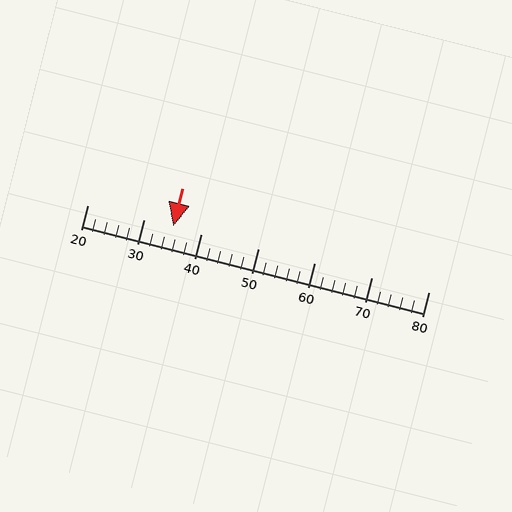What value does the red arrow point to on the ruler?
The red arrow points to approximately 35.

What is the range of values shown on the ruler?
The ruler shows values from 20 to 80.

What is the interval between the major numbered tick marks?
The major tick marks are spaced 10 units apart.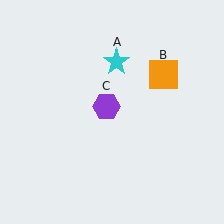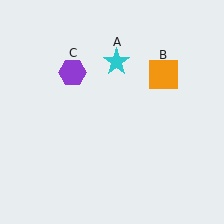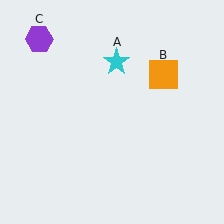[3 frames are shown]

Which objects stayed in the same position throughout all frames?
Cyan star (object A) and orange square (object B) remained stationary.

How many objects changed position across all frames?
1 object changed position: purple hexagon (object C).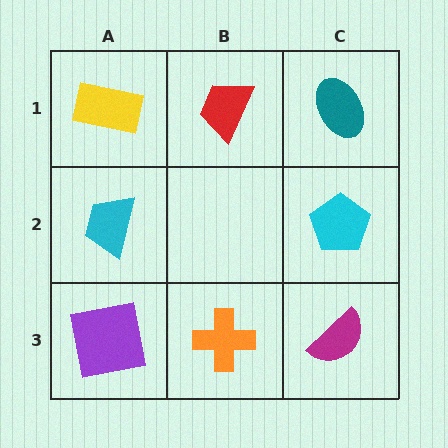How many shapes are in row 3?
3 shapes.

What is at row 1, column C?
A teal ellipse.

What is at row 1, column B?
A red trapezoid.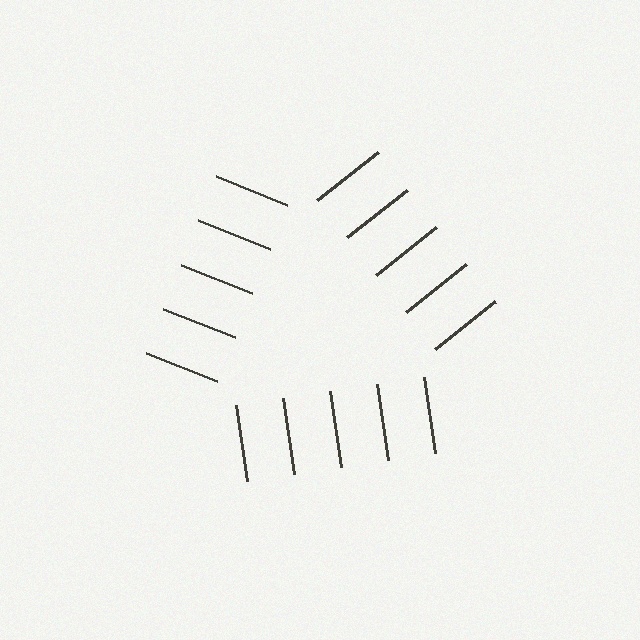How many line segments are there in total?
15 — 5 along each of the 3 edges.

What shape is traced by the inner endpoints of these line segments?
An illusory triangle — the line segments terminate on its edges but no continuous stroke is drawn.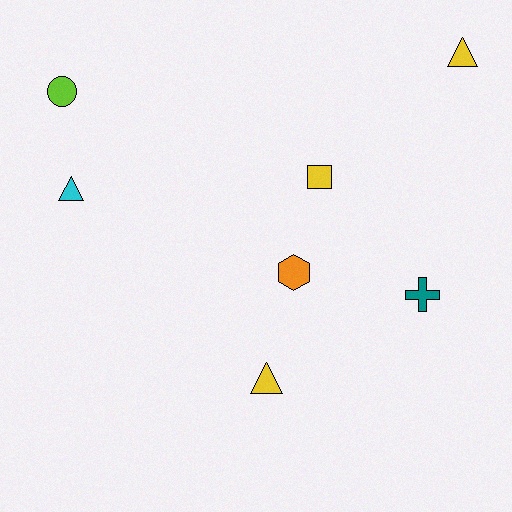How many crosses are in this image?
There is 1 cross.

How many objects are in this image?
There are 7 objects.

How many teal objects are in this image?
There is 1 teal object.